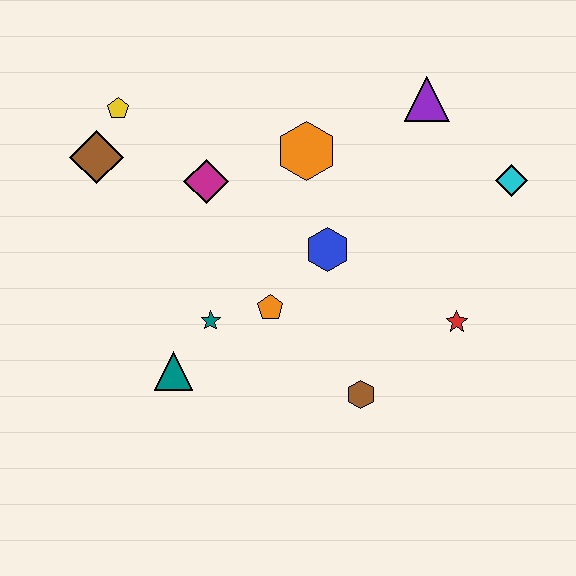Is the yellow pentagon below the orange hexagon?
No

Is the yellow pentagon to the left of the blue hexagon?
Yes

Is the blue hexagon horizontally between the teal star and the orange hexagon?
No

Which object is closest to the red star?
The brown hexagon is closest to the red star.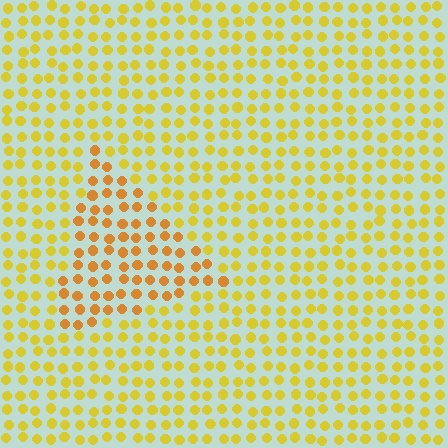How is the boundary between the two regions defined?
The boundary is defined purely by a slight shift in hue (about 24 degrees). Spacing, size, and orientation are identical on both sides.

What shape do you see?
I see a triangle.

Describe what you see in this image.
The image is filled with small yellow elements in a uniform arrangement. A triangle-shaped region is visible where the elements are tinted to a slightly different hue, forming a subtle color boundary.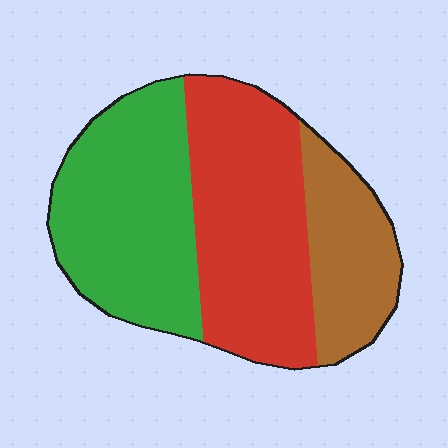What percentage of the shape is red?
Red takes up between a third and a half of the shape.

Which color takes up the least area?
Brown, at roughly 20%.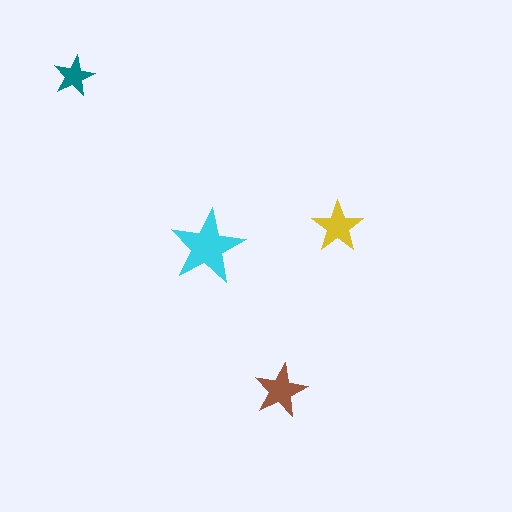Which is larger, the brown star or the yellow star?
The brown one.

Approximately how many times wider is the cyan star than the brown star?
About 1.5 times wider.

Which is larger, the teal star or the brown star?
The brown one.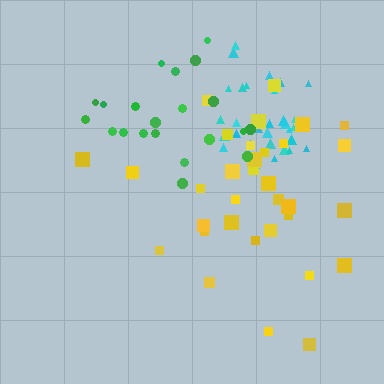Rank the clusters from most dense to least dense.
cyan, green, yellow.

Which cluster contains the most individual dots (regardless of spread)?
Yellow (33).